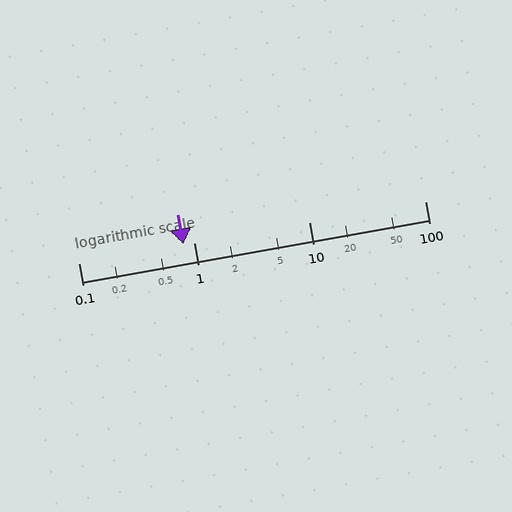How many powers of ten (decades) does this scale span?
The scale spans 3 decades, from 0.1 to 100.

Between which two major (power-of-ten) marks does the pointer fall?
The pointer is between 0.1 and 1.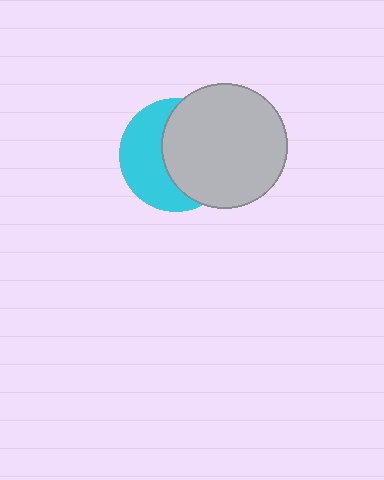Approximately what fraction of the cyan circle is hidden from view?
Roughly 55% of the cyan circle is hidden behind the light gray circle.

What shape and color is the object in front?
The object in front is a light gray circle.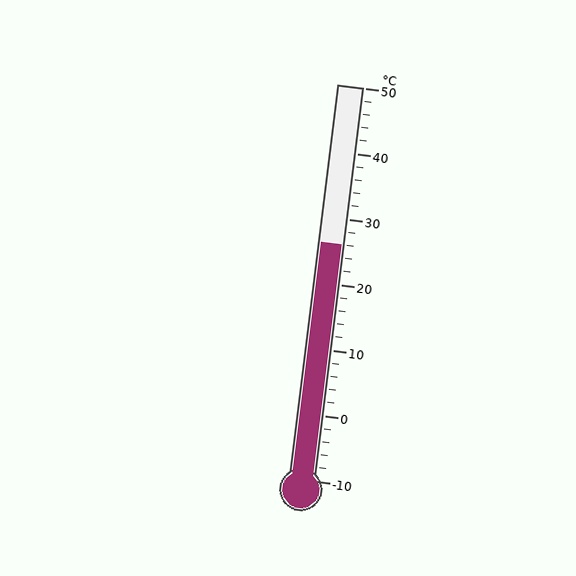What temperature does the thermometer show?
The thermometer shows approximately 26°C.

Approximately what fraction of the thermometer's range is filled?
The thermometer is filled to approximately 60% of its range.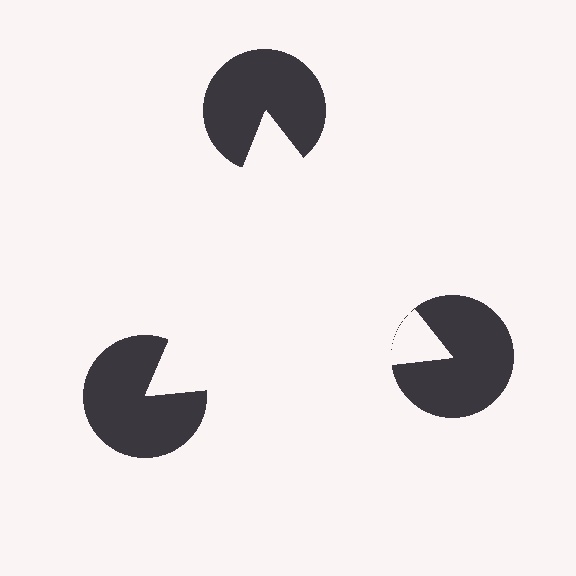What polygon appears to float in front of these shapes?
An illusory triangle — its edges are inferred from the aligned wedge cuts in the pac-man discs, not physically drawn.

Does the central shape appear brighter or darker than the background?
It typically appears slightly brighter than the background, even though no actual brightness change is drawn.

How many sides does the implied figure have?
3 sides.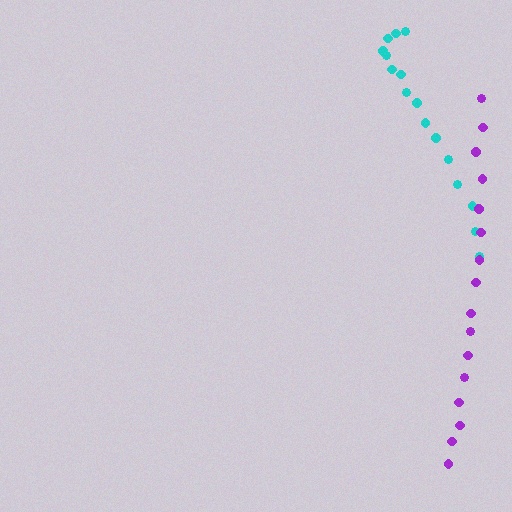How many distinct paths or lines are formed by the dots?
There are 2 distinct paths.